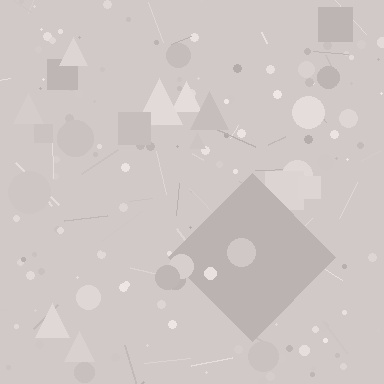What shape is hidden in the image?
A diamond is hidden in the image.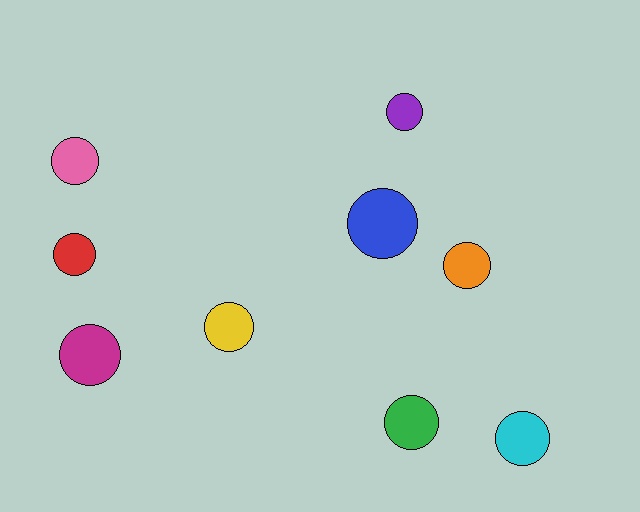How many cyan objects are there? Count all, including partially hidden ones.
There is 1 cyan object.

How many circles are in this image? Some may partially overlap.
There are 9 circles.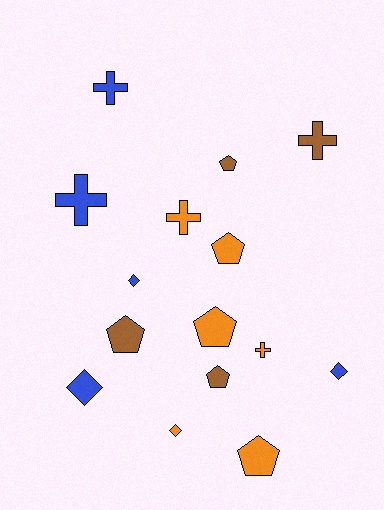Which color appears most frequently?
Orange, with 6 objects.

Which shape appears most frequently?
Pentagon, with 6 objects.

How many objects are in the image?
There are 15 objects.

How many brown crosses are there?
There is 1 brown cross.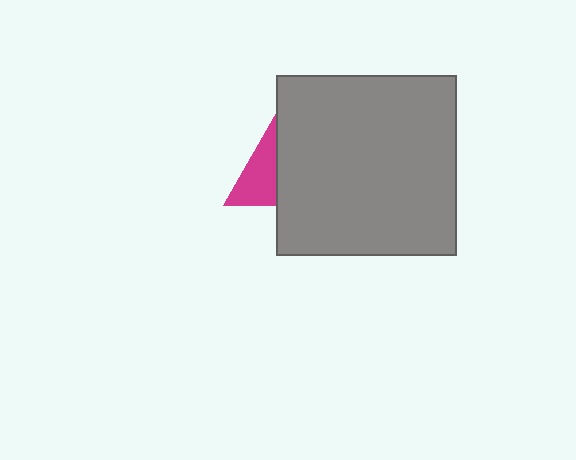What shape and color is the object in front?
The object in front is a gray square.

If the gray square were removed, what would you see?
You would see the complete magenta triangle.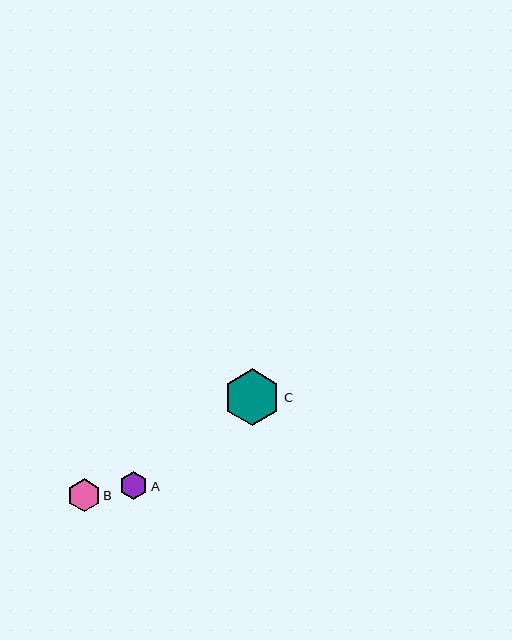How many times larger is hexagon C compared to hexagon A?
Hexagon C is approximately 2.0 times the size of hexagon A.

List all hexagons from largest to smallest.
From largest to smallest: C, B, A.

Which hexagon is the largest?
Hexagon C is the largest with a size of approximately 56 pixels.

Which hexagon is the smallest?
Hexagon A is the smallest with a size of approximately 29 pixels.